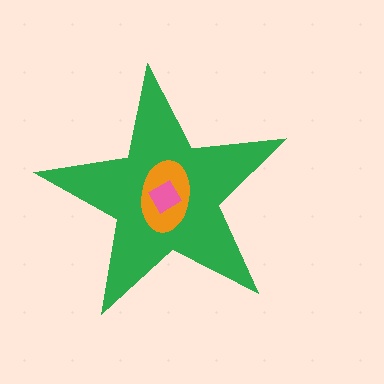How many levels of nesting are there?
3.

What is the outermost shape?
The green star.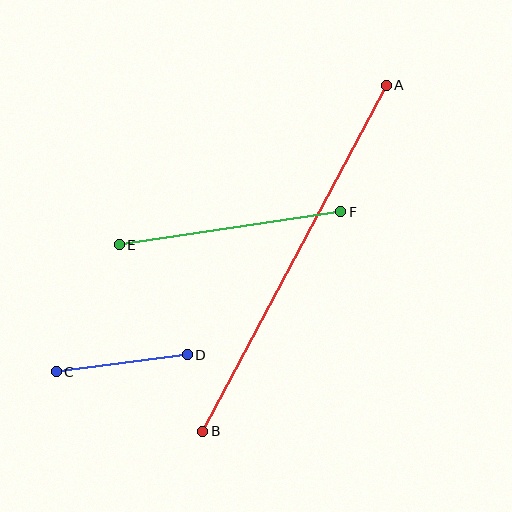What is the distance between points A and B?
The distance is approximately 392 pixels.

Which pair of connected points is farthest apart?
Points A and B are farthest apart.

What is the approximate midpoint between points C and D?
The midpoint is at approximately (122, 363) pixels.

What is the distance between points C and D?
The distance is approximately 132 pixels.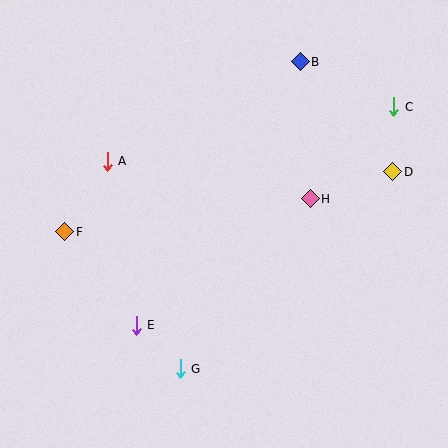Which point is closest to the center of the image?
Point H at (310, 199) is closest to the center.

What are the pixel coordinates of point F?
Point F is at (65, 232).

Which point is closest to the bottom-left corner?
Point E is closest to the bottom-left corner.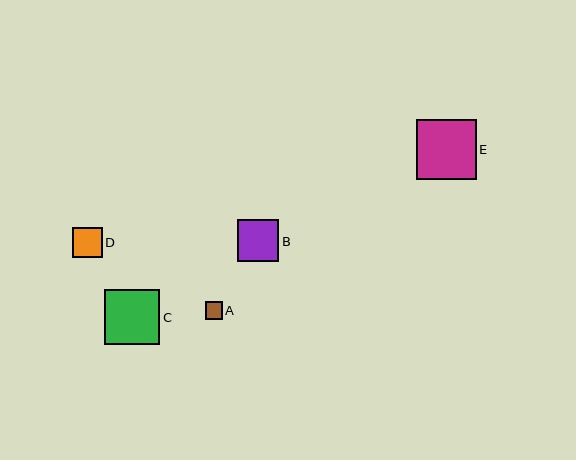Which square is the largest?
Square E is the largest with a size of approximately 60 pixels.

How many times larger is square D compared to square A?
Square D is approximately 1.7 times the size of square A.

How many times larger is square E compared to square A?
Square E is approximately 3.5 times the size of square A.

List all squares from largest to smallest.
From largest to smallest: E, C, B, D, A.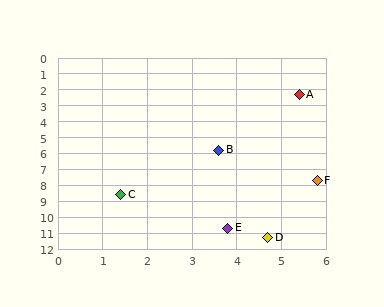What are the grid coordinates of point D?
Point D is at approximately (4.7, 11.3).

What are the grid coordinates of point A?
Point A is at approximately (5.4, 2.3).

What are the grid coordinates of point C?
Point C is at approximately (1.4, 8.6).